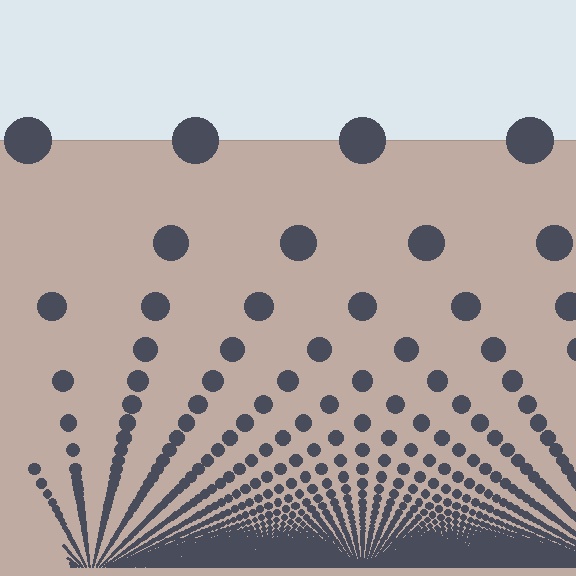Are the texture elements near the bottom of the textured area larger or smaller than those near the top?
Smaller. The gradient is inverted — elements near the bottom are smaller and denser.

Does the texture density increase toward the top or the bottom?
Density increases toward the bottom.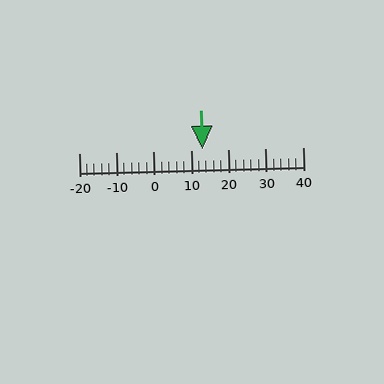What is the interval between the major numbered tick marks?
The major tick marks are spaced 10 units apart.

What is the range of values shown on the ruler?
The ruler shows values from -20 to 40.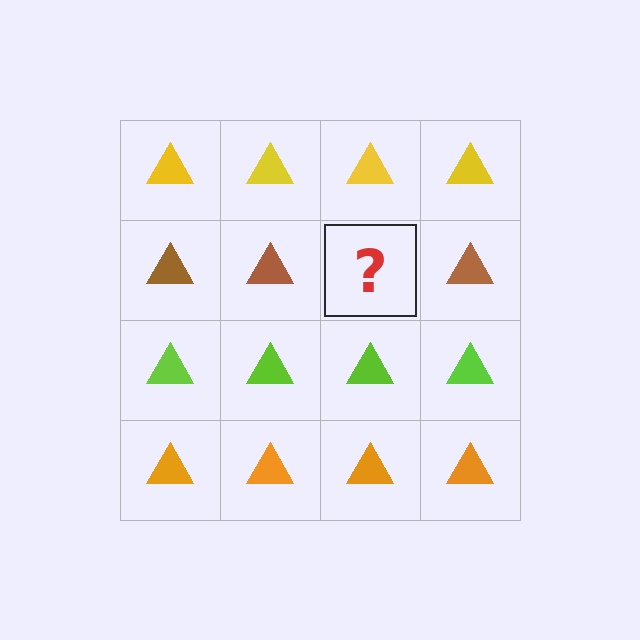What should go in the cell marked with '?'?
The missing cell should contain a brown triangle.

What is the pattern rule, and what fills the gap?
The rule is that each row has a consistent color. The gap should be filled with a brown triangle.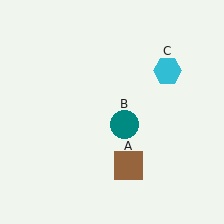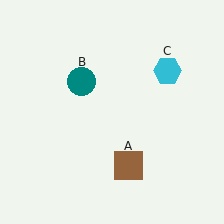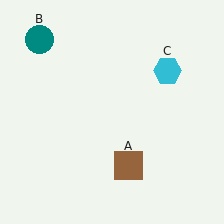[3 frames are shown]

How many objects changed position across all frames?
1 object changed position: teal circle (object B).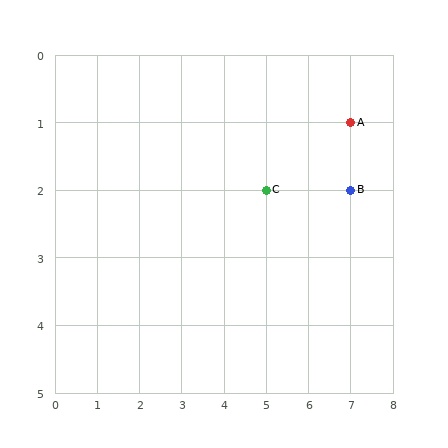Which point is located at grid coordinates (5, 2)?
Point C is at (5, 2).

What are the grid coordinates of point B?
Point B is at grid coordinates (7, 2).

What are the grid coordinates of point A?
Point A is at grid coordinates (7, 1).